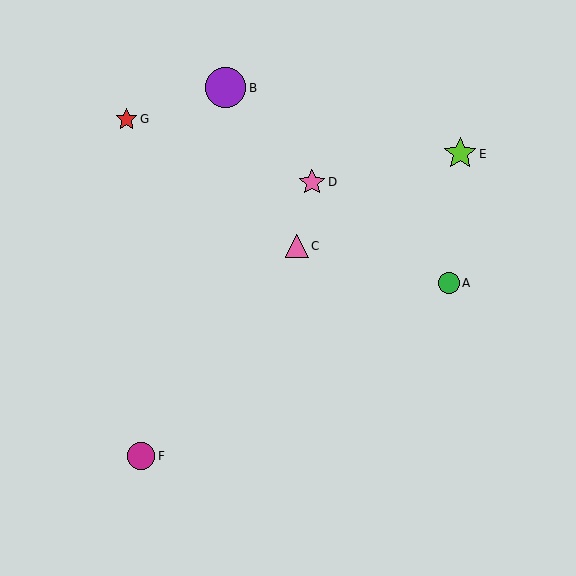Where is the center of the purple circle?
The center of the purple circle is at (226, 88).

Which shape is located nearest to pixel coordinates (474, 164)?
The lime star (labeled E) at (460, 154) is nearest to that location.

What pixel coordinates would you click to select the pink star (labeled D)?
Click at (312, 182) to select the pink star D.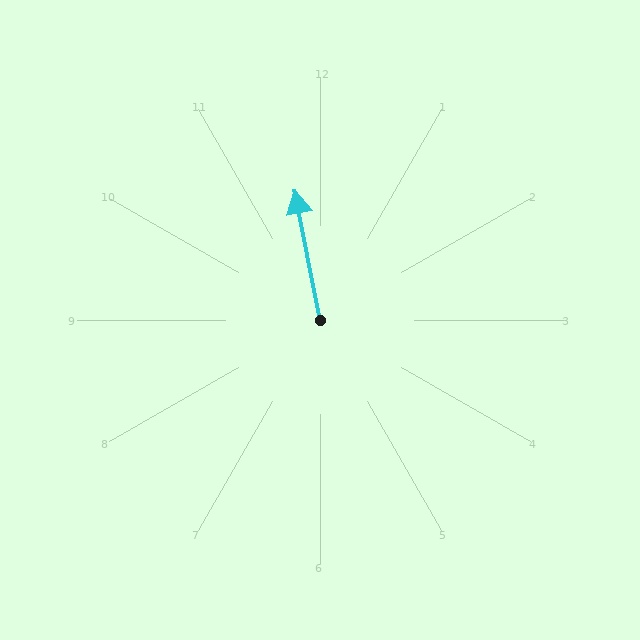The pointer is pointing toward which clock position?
Roughly 12 o'clock.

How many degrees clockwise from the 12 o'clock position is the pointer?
Approximately 349 degrees.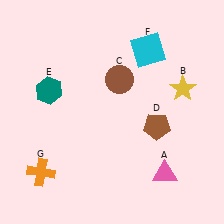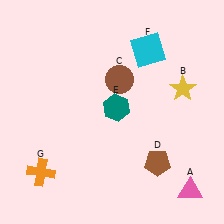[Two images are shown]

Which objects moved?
The objects that moved are: the pink triangle (A), the brown pentagon (D), the teal hexagon (E).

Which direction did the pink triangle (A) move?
The pink triangle (A) moved right.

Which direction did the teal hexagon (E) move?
The teal hexagon (E) moved right.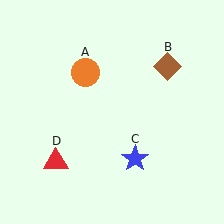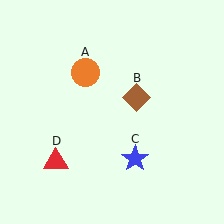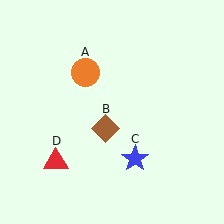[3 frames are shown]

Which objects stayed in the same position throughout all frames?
Orange circle (object A) and blue star (object C) and red triangle (object D) remained stationary.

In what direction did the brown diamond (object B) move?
The brown diamond (object B) moved down and to the left.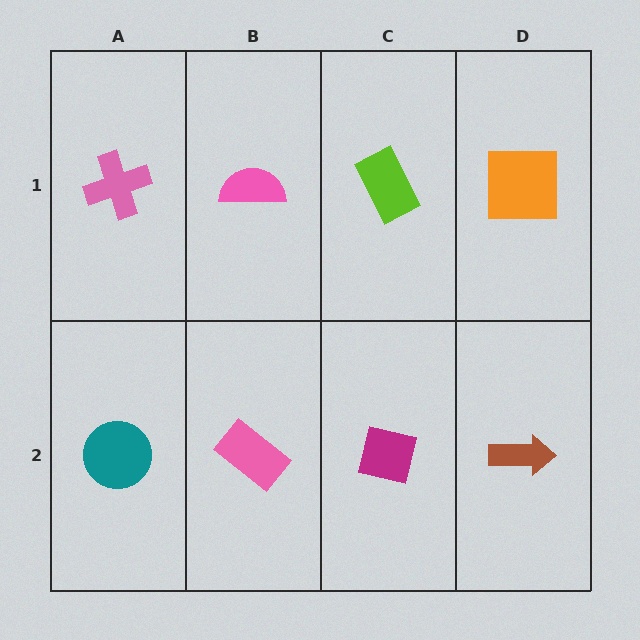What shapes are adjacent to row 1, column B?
A pink rectangle (row 2, column B), a pink cross (row 1, column A), a lime rectangle (row 1, column C).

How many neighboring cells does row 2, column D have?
2.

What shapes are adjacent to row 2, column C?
A lime rectangle (row 1, column C), a pink rectangle (row 2, column B), a brown arrow (row 2, column D).